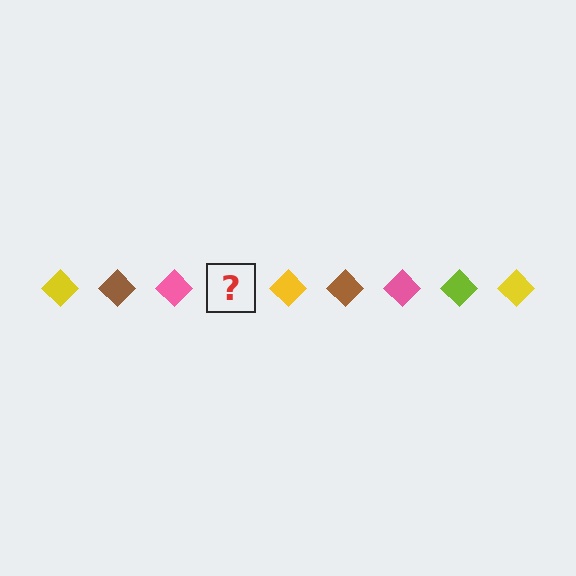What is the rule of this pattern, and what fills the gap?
The rule is that the pattern cycles through yellow, brown, pink, lime diamonds. The gap should be filled with a lime diamond.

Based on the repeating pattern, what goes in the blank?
The blank should be a lime diamond.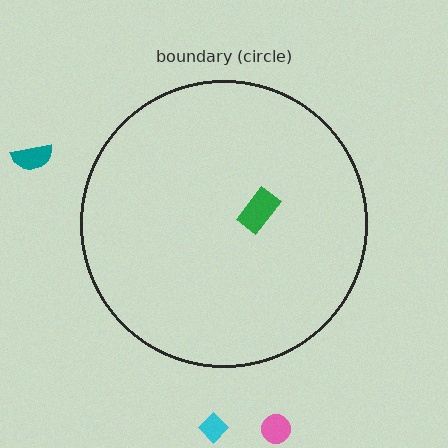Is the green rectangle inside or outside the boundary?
Inside.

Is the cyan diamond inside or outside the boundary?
Outside.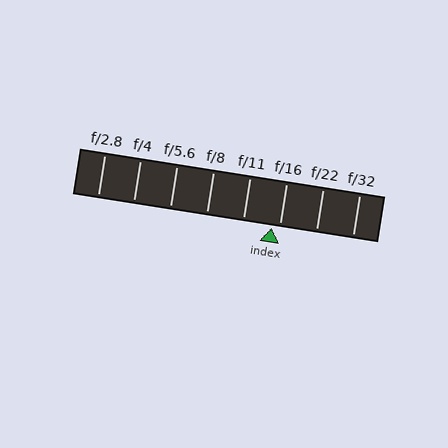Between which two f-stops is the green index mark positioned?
The index mark is between f/11 and f/16.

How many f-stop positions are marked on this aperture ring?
There are 8 f-stop positions marked.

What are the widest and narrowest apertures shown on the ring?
The widest aperture shown is f/2.8 and the narrowest is f/32.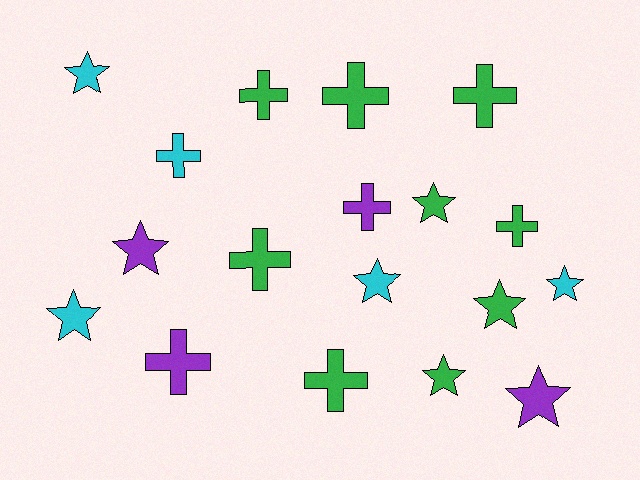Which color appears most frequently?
Green, with 9 objects.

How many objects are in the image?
There are 18 objects.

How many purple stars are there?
There are 2 purple stars.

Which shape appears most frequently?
Star, with 9 objects.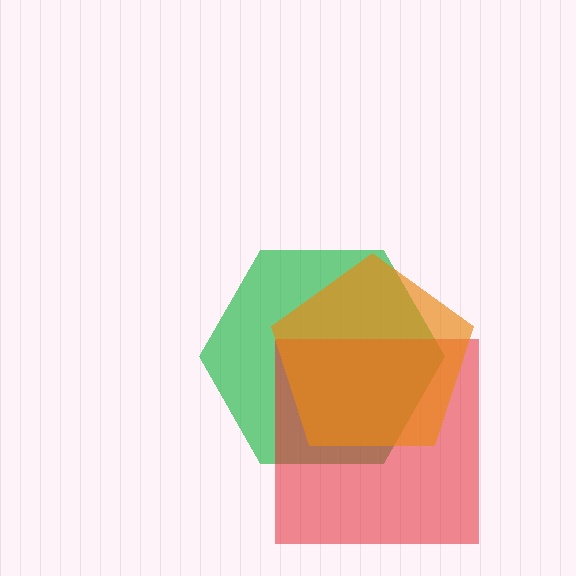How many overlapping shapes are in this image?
There are 3 overlapping shapes in the image.